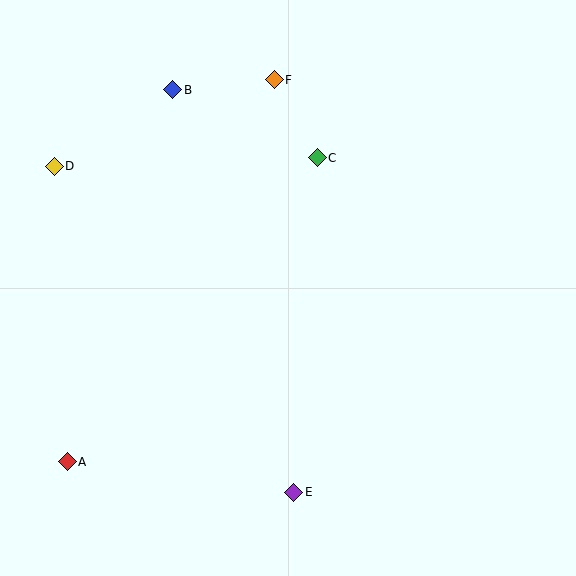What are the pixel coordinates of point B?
Point B is at (173, 90).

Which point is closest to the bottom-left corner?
Point A is closest to the bottom-left corner.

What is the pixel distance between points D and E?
The distance between D and E is 405 pixels.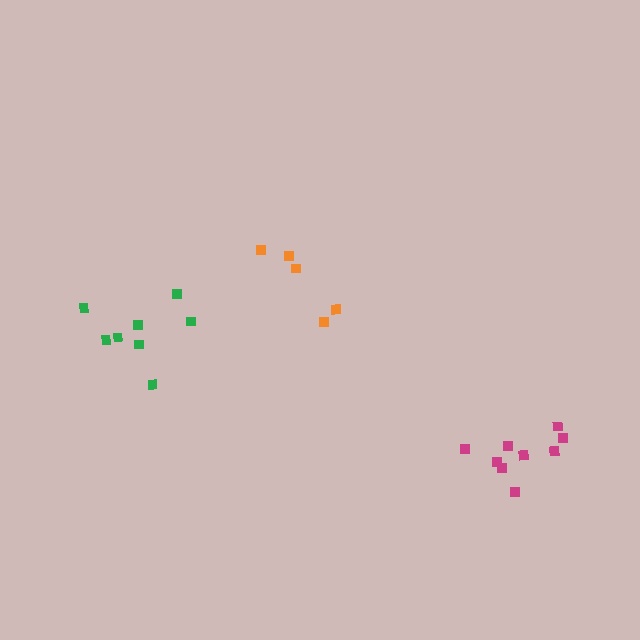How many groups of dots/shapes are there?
There are 3 groups.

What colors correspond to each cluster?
The clusters are colored: orange, magenta, green.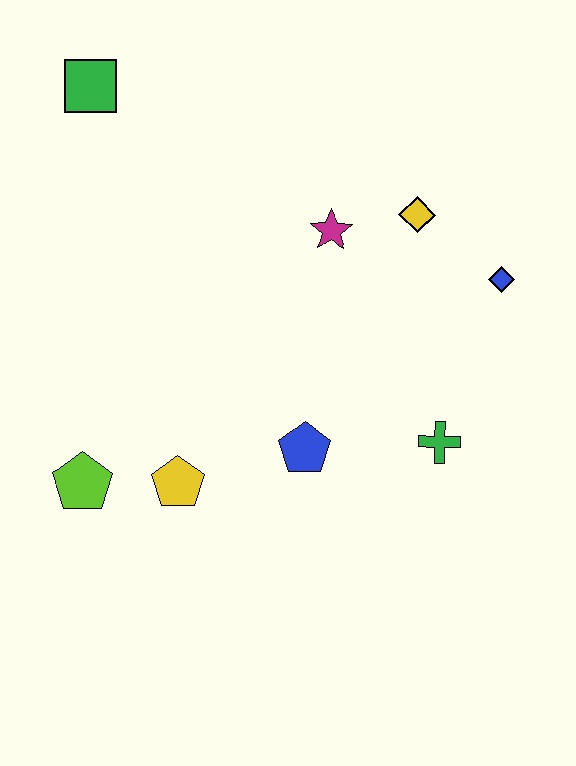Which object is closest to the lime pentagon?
The yellow pentagon is closest to the lime pentagon.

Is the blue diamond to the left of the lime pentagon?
No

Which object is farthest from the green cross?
The green square is farthest from the green cross.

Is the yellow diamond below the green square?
Yes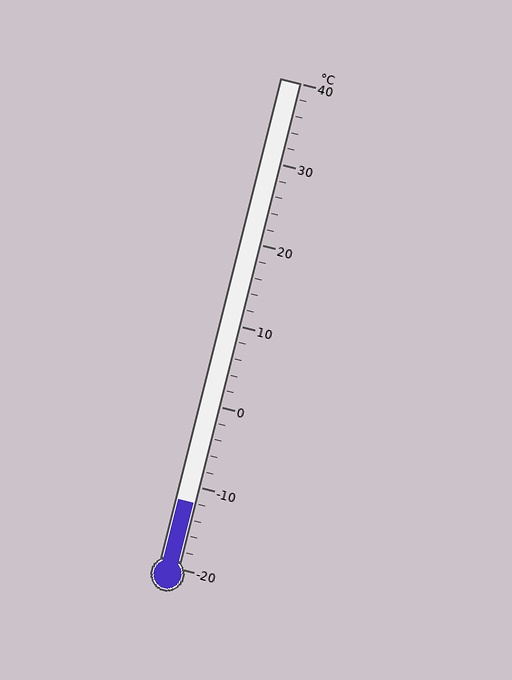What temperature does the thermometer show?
The thermometer shows approximately -12°C.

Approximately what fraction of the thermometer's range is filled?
The thermometer is filled to approximately 15% of its range.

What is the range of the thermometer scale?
The thermometer scale ranges from -20°C to 40°C.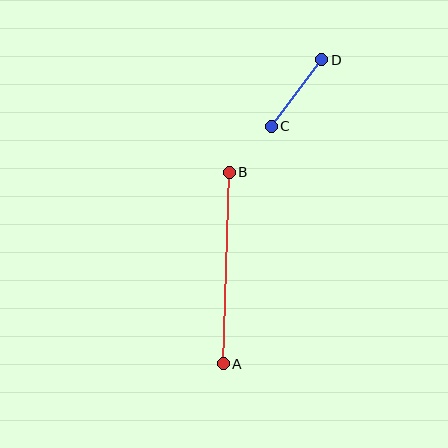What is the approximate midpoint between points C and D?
The midpoint is at approximately (296, 93) pixels.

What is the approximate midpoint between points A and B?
The midpoint is at approximately (226, 268) pixels.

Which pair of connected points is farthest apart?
Points A and B are farthest apart.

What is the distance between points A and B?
The distance is approximately 192 pixels.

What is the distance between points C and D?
The distance is approximately 83 pixels.